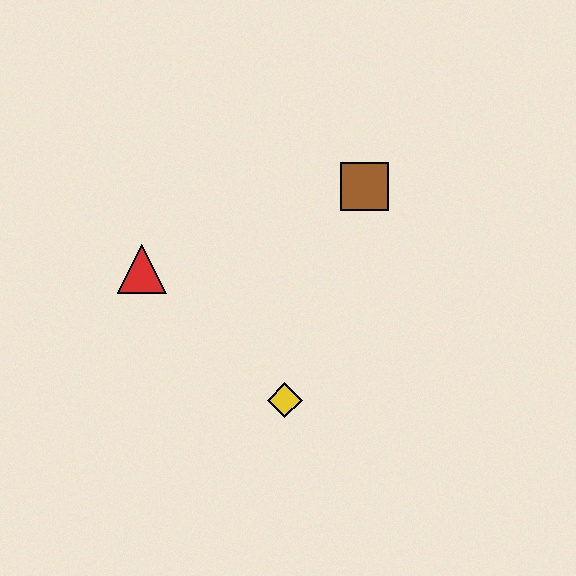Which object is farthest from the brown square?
The red triangle is farthest from the brown square.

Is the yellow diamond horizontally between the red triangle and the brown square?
Yes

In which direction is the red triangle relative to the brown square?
The red triangle is to the left of the brown square.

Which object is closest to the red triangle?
The yellow diamond is closest to the red triangle.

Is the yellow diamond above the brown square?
No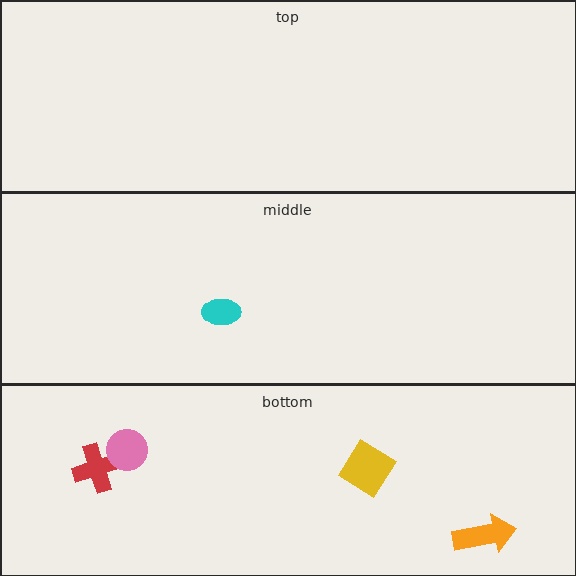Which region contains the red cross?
The bottom region.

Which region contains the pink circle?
The bottom region.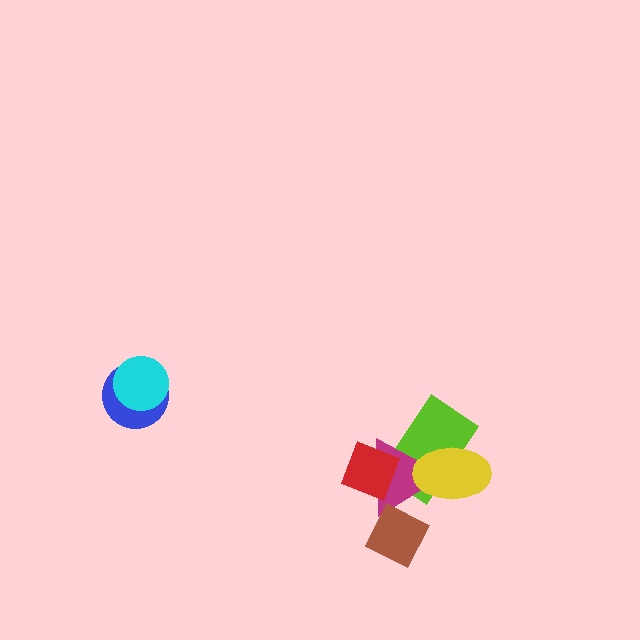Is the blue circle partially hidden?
Yes, it is partially covered by another shape.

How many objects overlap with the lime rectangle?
3 objects overlap with the lime rectangle.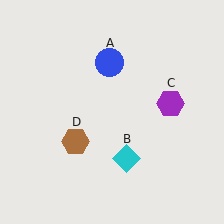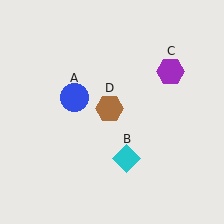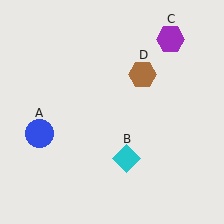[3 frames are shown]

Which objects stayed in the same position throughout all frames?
Cyan diamond (object B) remained stationary.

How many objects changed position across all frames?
3 objects changed position: blue circle (object A), purple hexagon (object C), brown hexagon (object D).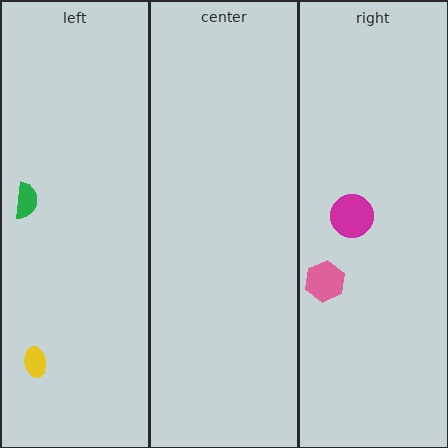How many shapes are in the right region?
2.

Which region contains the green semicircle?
The left region.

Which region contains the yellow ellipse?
The left region.